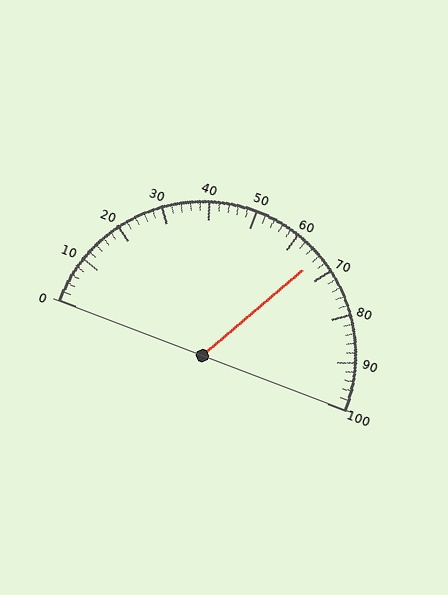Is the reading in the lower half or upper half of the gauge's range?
The reading is in the upper half of the range (0 to 100).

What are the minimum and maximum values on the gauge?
The gauge ranges from 0 to 100.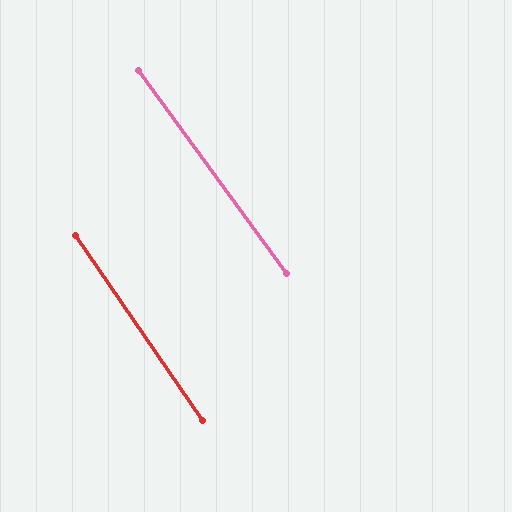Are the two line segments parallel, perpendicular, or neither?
Parallel — their directions differ by only 1.8°.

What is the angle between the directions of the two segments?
Approximately 2 degrees.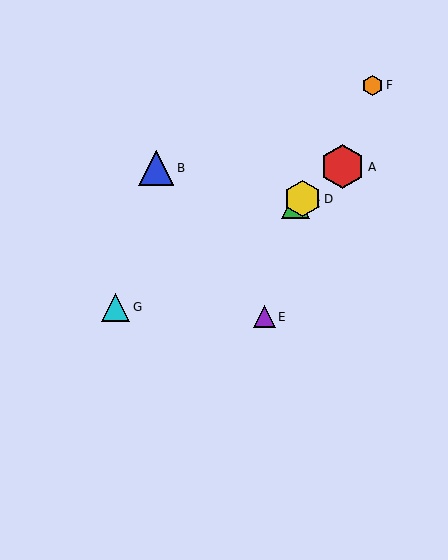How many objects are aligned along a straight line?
3 objects (A, C, D) are aligned along a straight line.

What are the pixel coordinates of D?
Object D is at (303, 199).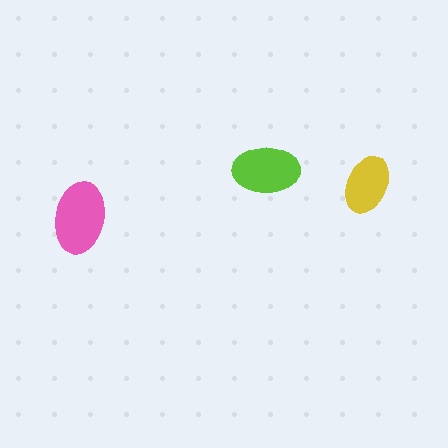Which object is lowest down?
The pink ellipse is bottommost.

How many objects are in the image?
There are 3 objects in the image.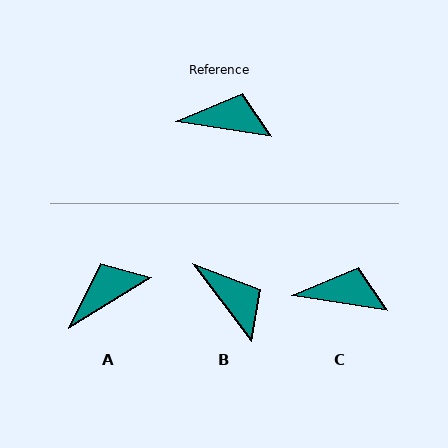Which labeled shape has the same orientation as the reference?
C.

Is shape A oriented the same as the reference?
No, it is off by about 40 degrees.